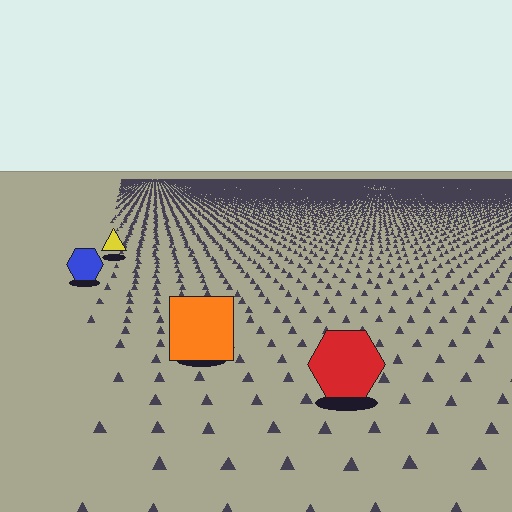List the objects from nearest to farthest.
From nearest to farthest: the red hexagon, the orange square, the blue hexagon, the yellow triangle.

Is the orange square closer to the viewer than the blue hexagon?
Yes. The orange square is closer — you can tell from the texture gradient: the ground texture is coarser near it.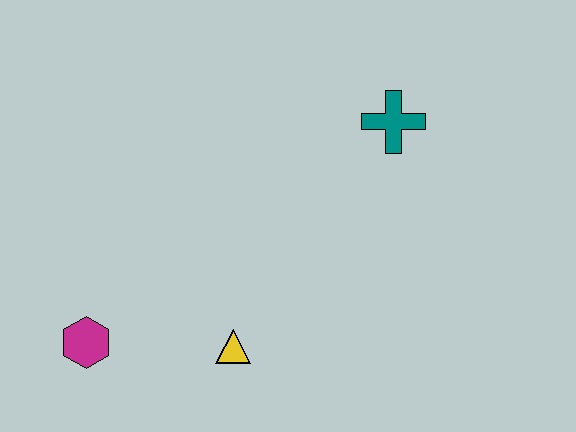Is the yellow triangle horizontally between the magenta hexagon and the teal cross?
Yes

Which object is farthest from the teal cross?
The magenta hexagon is farthest from the teal cross.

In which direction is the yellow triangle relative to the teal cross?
The yellow triangle is below the teal cross.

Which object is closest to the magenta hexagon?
The yellow triangle is closest to the magenta hexagon.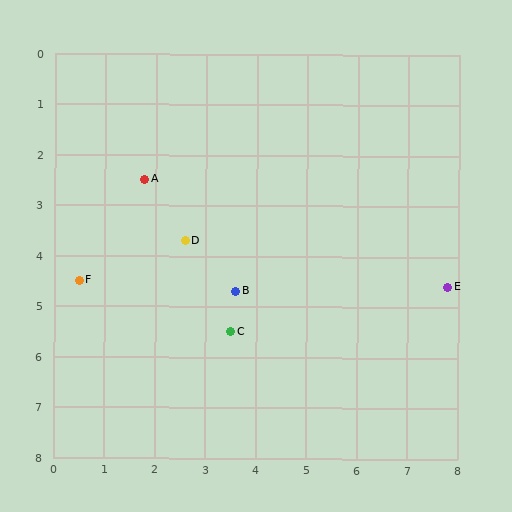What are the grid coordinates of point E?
Point E is at approximately (7.8, 4.6).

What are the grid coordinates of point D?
Point D is at approximately (2.6, 3.7).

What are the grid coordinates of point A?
Point A is at approximately (1.8, 2.5).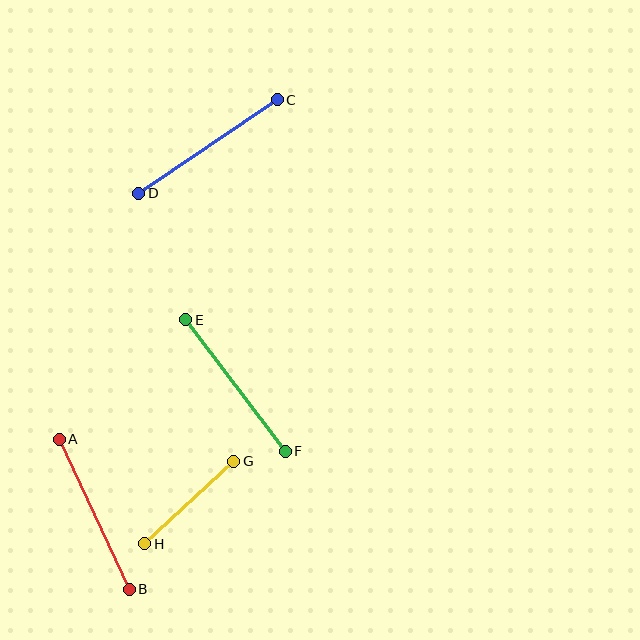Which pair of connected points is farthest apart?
Points C and D are farthest apart.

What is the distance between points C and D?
The distance is approximately 167 pixels.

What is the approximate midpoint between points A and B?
The midpoint is at approximately (94, 514) pixels.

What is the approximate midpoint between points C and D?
The midpoint is at approximately (208, 147) pixels.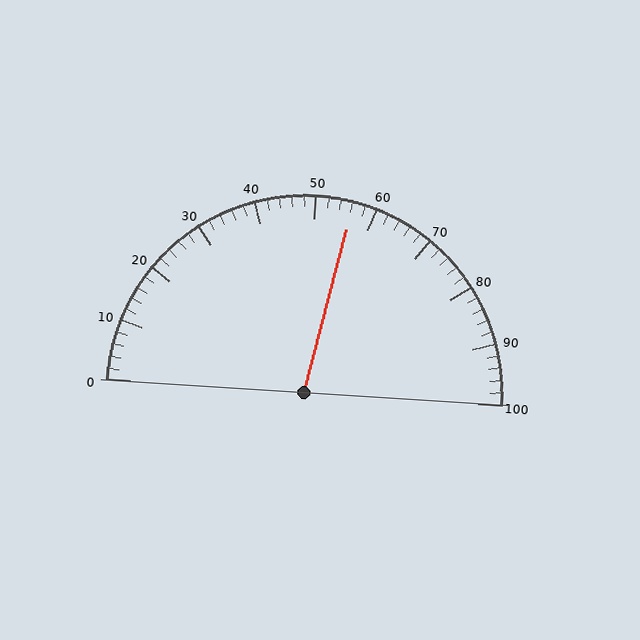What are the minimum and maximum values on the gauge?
The gauge ranges from 0 to 100.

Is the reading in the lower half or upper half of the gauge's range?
The reading is in the upper half of the range (0 to 100).